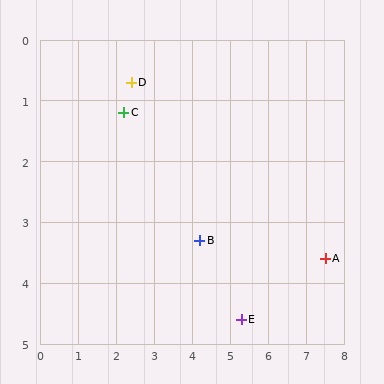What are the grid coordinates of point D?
Point D is at approximately (2.4, 0.7).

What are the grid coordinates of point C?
Point C is at approximately (2.2, 1.2).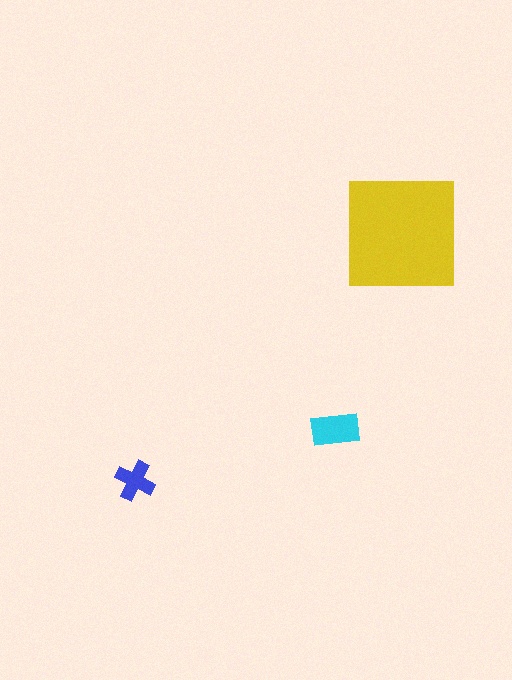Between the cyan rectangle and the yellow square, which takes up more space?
The yellow square.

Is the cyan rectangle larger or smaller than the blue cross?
Larger.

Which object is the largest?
The yellow square.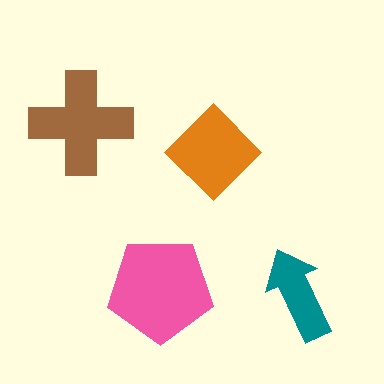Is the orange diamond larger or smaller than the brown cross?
Smaller.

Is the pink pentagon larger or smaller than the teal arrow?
Larger.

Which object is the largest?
The pink pentagon.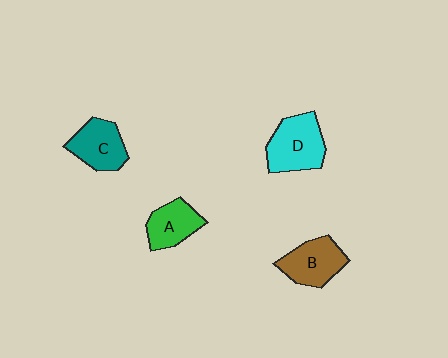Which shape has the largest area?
Shape D (cyan).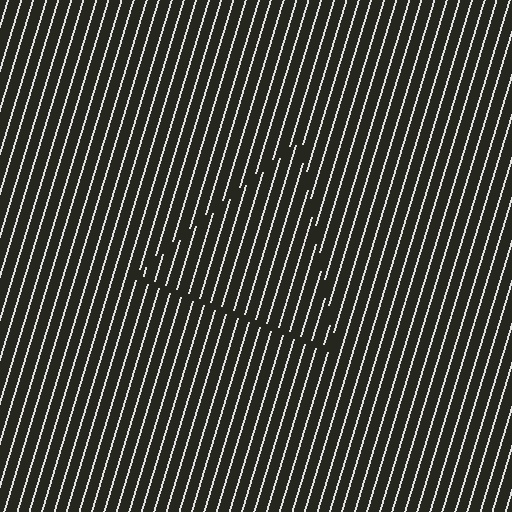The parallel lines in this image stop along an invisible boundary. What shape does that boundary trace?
An illusory triangle. The interior of the shape contains the same grating, shifted by half a period — the contour is defined by the phase discontinuity where line-ends from the inner and outer gratings abut.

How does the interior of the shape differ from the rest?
The interior of the shape contains the same grating, shifted by half a period — the contour is defined by the phase discontinuity where line-ends from the inner and outer gratings abut.